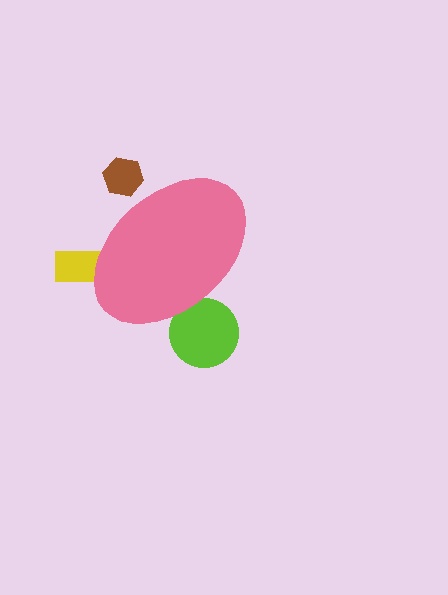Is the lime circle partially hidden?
Yes, the lime circle is partially hidden behind the pink ellipse.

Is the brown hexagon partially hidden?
Yes, the brown hexagon is partially hidden behind the pink ellipse.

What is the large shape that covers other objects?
A pink ellipse.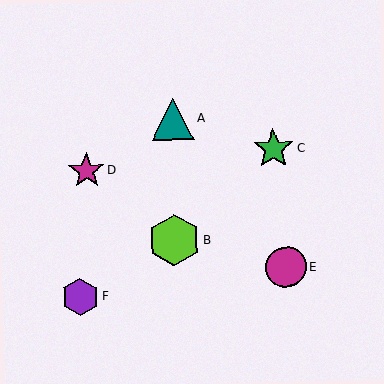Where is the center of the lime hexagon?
The center of the lime hexagon is at (174, 240).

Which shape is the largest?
The lime hexagon (labeled B) is the largest.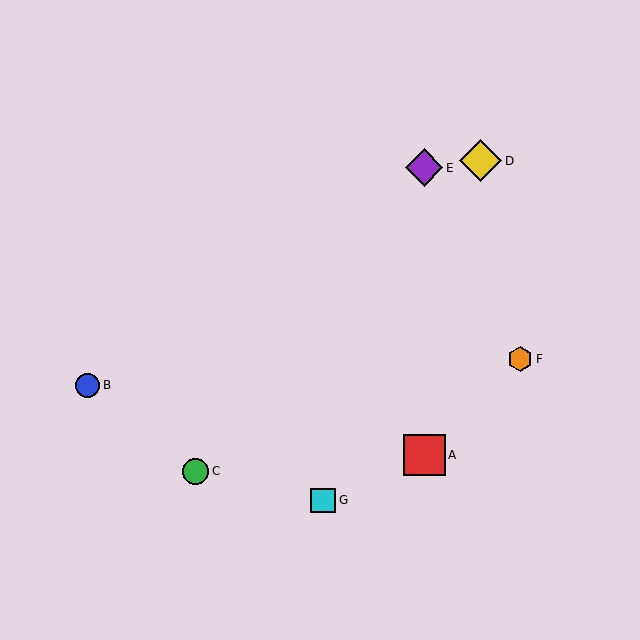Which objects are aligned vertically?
Objects A, E are aligned vertically.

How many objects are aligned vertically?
2 objects (A, E) are aligned vertically.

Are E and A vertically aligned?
Yes, both are at x≈424.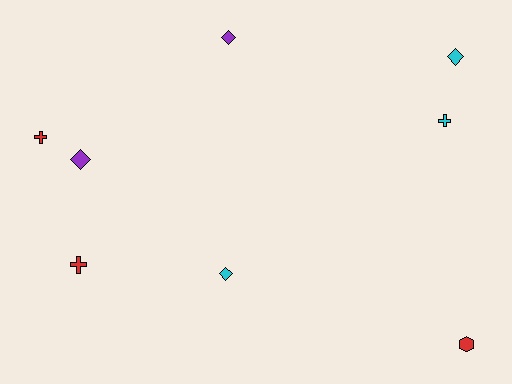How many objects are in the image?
There are 8 objects.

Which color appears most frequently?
Red, with 3 objects.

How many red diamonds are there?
There are no red diamonds.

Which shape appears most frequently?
Diamond, with 4 objects.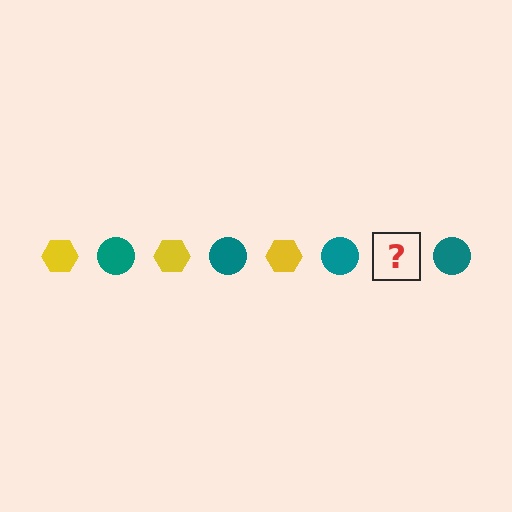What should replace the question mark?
The question mark should be replaced with a yellow hexagon.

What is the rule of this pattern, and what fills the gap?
The rule is that the pattern alternates between yellow hexagon and teal circle. The gap should be filled with a yellow hexagon.